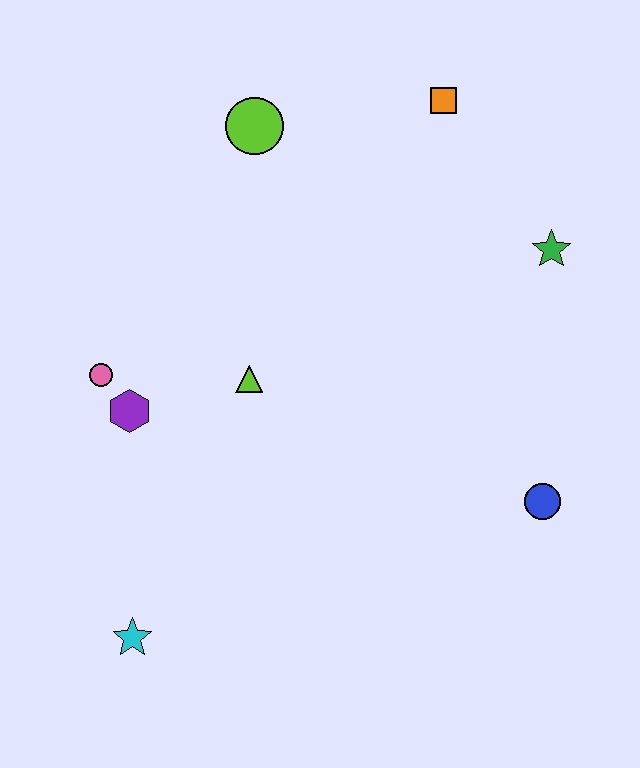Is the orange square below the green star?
No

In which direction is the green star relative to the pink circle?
The green star is to the right of the pink circle.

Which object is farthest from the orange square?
The cyan star is farthest from the orange square.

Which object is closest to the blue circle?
The green star is closest to the blue circle.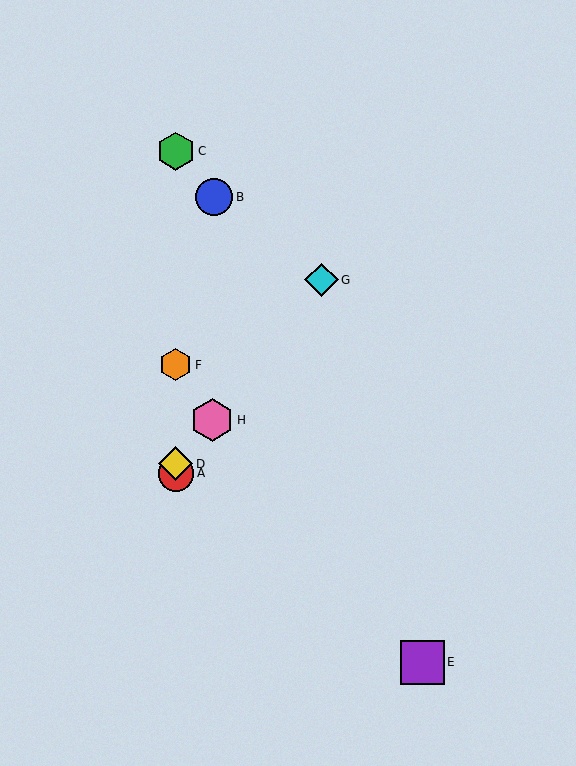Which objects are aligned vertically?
Objects A, C, D, F are aligned vertically.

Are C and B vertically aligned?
No, C is at x≈176 and B is at x≈214.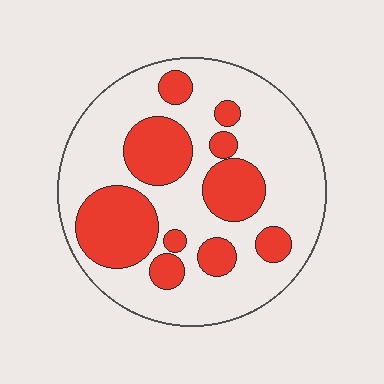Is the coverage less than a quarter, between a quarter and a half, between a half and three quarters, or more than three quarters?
Between a quarter and a half.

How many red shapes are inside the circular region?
10.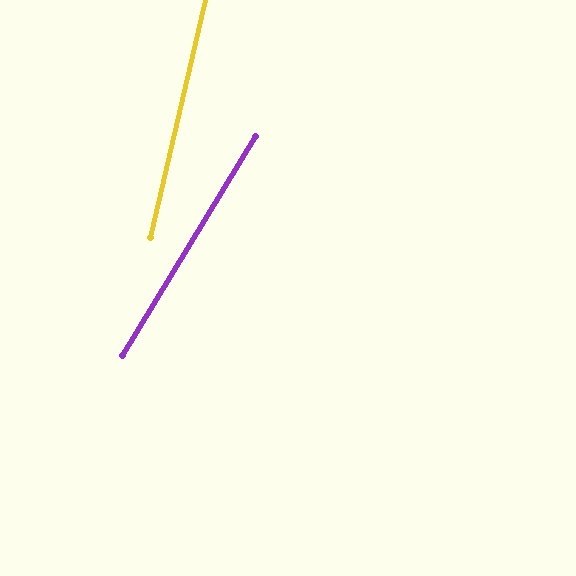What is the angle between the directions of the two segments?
Approximately 19 degrees.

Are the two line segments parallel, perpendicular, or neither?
Neither parallel nor perpendicular — they differ by about 19°.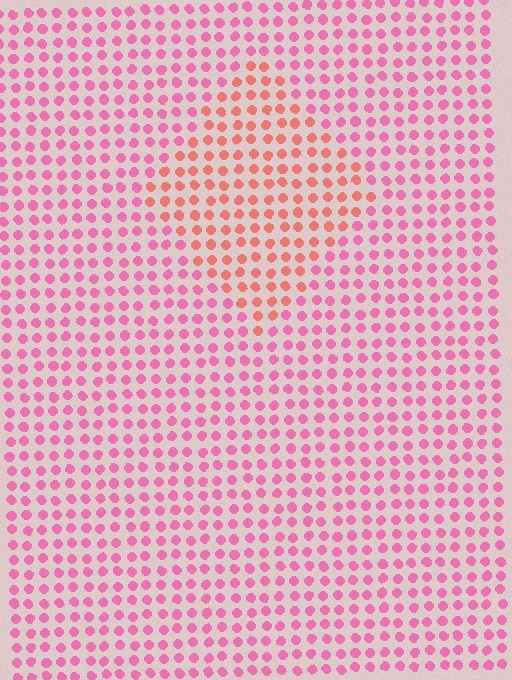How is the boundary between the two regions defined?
The boundary is defined purely by a slight shift in hue (about 35 degrees). Spacing, size, and orientation are identical on both sides.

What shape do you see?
I see a diamond.